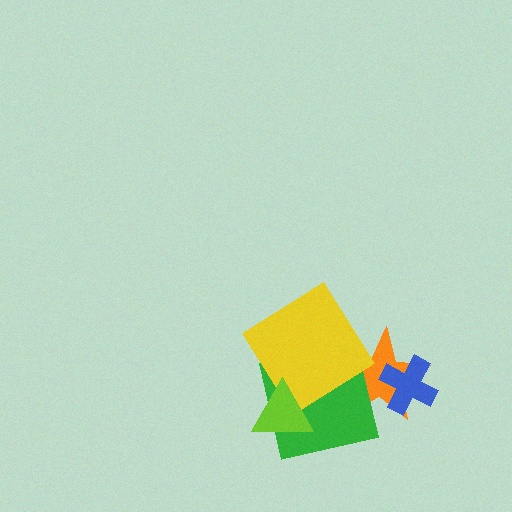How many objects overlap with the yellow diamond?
3 objects overlap with the yellow diamond.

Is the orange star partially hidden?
Yes, it is partially covered by another shape.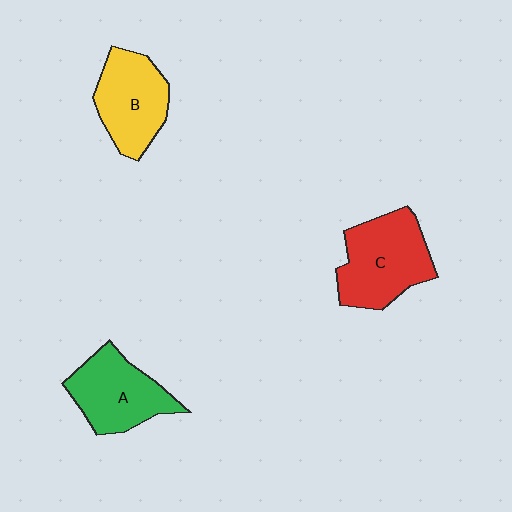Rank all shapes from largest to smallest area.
From largest to smallest: C (red), A (green), B (yellow).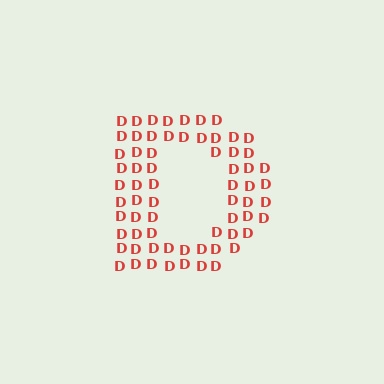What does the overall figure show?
The overall figure shows the letter D.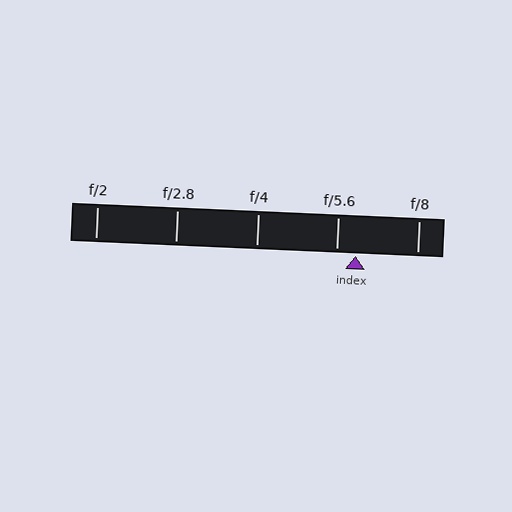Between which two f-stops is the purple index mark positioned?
The index mark is between f/5.6 and f/8.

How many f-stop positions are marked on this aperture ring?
There are 5 f-stop positions marked.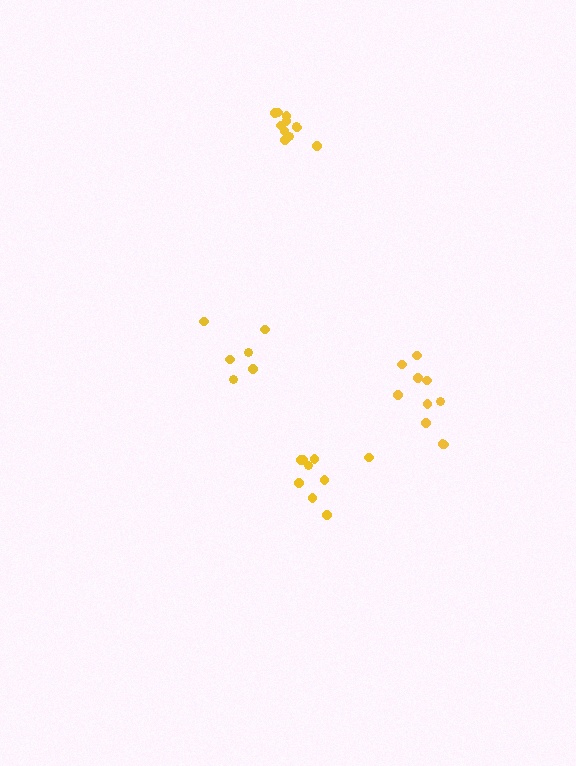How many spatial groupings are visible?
There are 4 spatial groupings.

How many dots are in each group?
Group 1: 9 dots, Group 2: 10 dots, Group 3: 6 dots, Group 4: 11 dots (36 total).